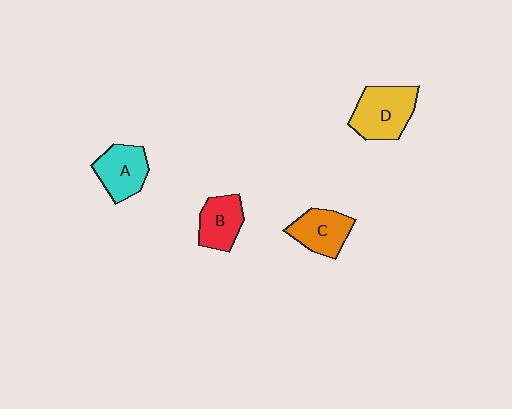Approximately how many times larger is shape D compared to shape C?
Approximately 1.3 times.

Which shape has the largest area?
Shape D (yellow).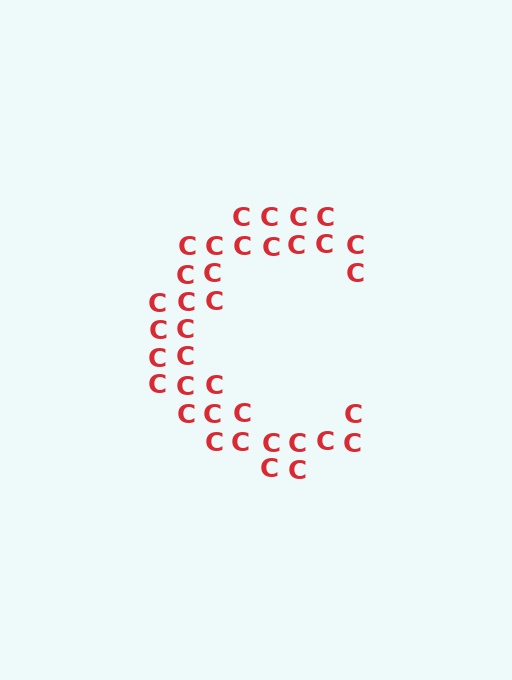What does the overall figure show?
The overall figure shows the letter C.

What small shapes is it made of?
It is made of small letter C's.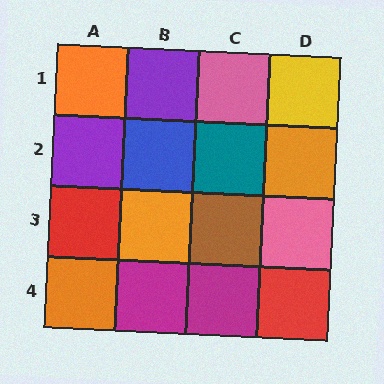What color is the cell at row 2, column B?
Blue.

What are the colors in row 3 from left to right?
Red, orange, brown, pink.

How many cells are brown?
1 cell is brown.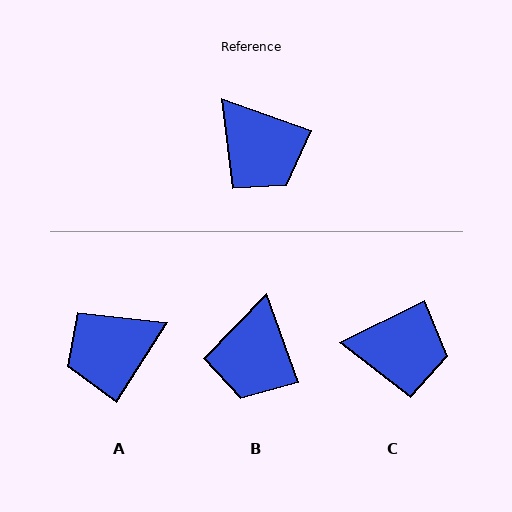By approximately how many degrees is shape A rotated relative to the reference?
Approximately 103 degrees clockwise.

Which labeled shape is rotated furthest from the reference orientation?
A, about 103 degrees away.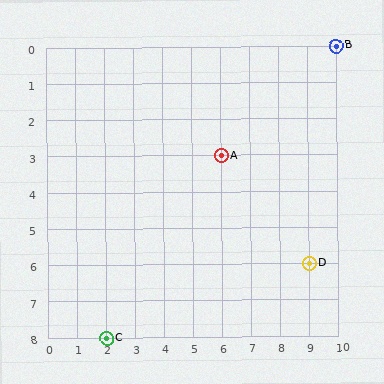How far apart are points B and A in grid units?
Points B and A are 4 columns and 3 rows apart (about 5.0 grid units diagonally).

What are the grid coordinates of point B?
Point B is at grid coordinates (10, 0).